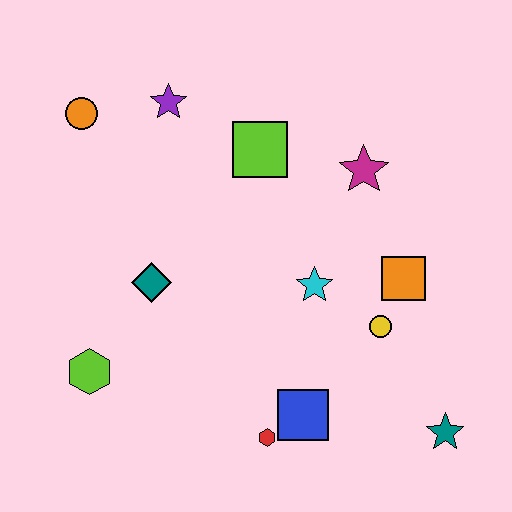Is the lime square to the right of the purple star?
Yes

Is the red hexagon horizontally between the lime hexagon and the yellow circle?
Yes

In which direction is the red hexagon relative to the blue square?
The red hexagon is to the left of the blue square.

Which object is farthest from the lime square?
The teal star is farthest from the lime square.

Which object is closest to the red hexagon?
The blue square is closest to the red hexagon.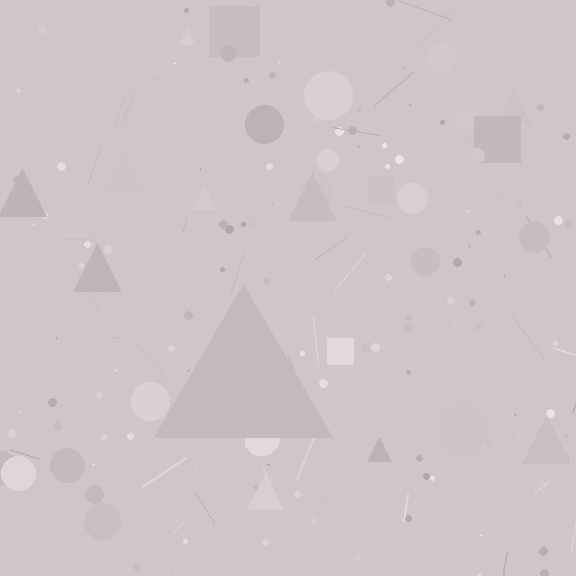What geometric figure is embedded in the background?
A triangle is embedded in the background.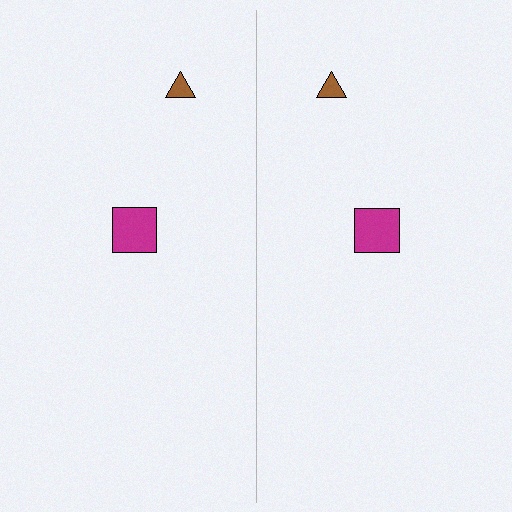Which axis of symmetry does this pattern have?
The pattern has a vertical axis of symmetry running through the center of the image.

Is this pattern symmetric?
Yes, this pattern has bilateral (reflection) symmetry.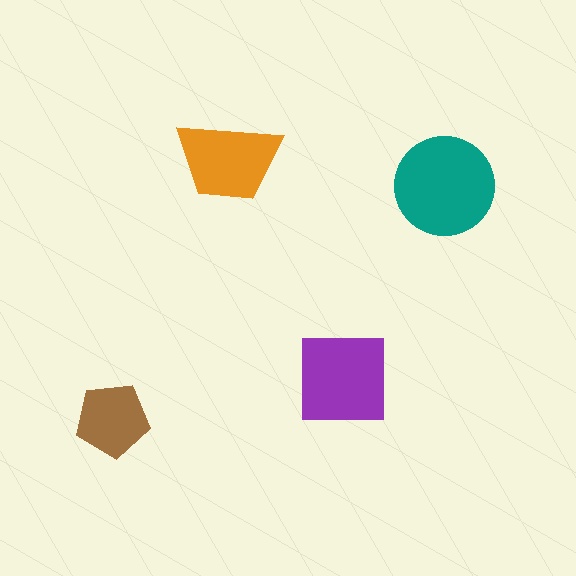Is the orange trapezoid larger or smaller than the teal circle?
Smaller.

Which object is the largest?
The teal circle.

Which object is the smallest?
The brown pentagon.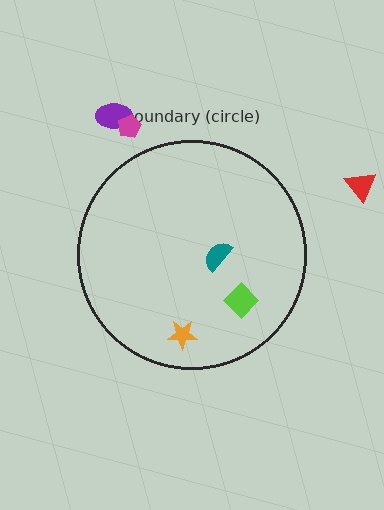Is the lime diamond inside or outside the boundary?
Inside.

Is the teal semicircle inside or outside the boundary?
Inside.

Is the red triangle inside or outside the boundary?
Outside.